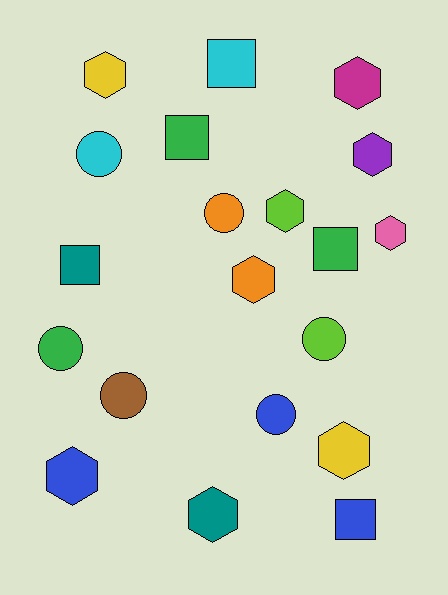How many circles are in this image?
There are 6 circles.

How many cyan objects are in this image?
There are 2 cyan objects.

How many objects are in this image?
There are 20 objects.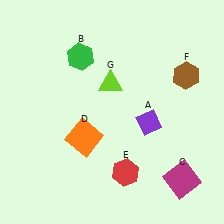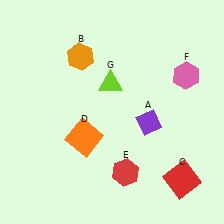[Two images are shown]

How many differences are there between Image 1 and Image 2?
There are 3 differences between the two images.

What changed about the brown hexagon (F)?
In Image 1, F is brown. In Image 2, it changed to pink.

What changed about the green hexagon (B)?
In Image 1, B is green. In Image 2, it changed to orange.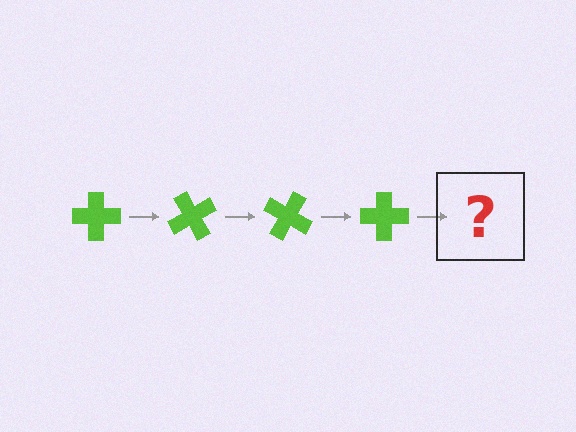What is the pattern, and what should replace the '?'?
The pattern is that the cross rotates 60 degrees each step. The '?' should be a lime cross rotated 240 degrees.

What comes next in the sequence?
The next element should be a lime cross rotated 240 degrees.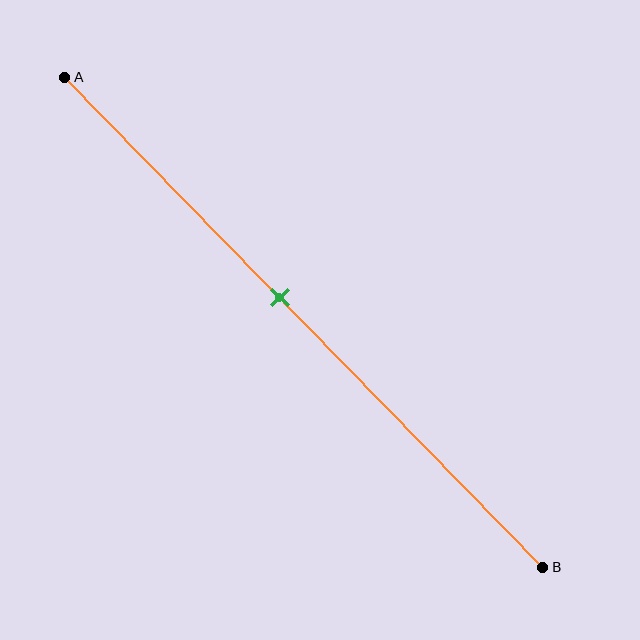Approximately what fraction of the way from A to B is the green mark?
The green mark is approximately 45% of the way from A to B.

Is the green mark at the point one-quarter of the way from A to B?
No, the mark is at about 45% from A, not at the 25% one-quarter point.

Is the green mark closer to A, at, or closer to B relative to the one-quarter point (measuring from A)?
The green mark is closer to point B than the one-quarter point of segment AB.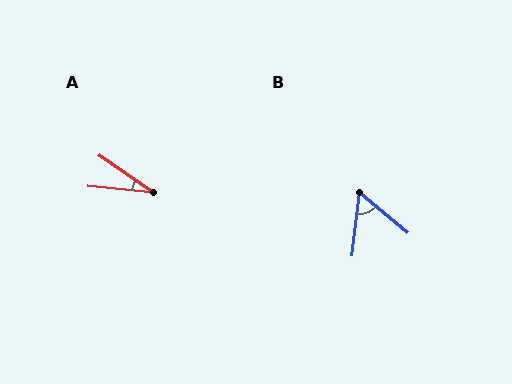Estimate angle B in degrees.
Approximately 57 degrees.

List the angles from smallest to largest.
A (29°), B (57°).